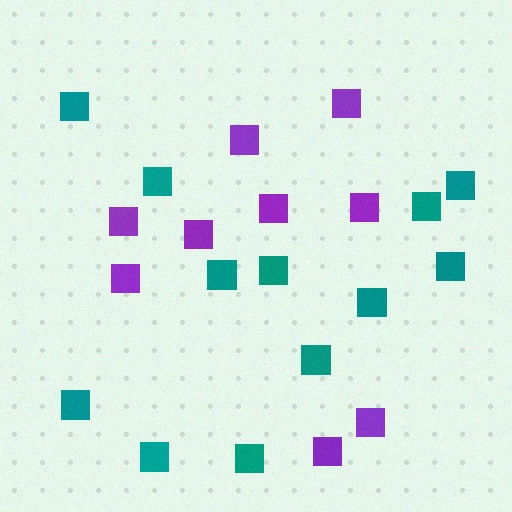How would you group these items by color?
There are 2 groups: one group of teal squares (12) and one group of purple squares (9).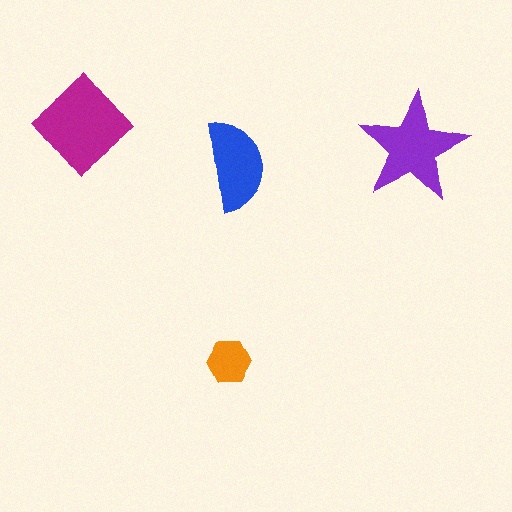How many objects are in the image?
There are 4 objects in the image.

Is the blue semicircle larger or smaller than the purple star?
Smaller.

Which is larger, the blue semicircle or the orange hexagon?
The blue semicircle.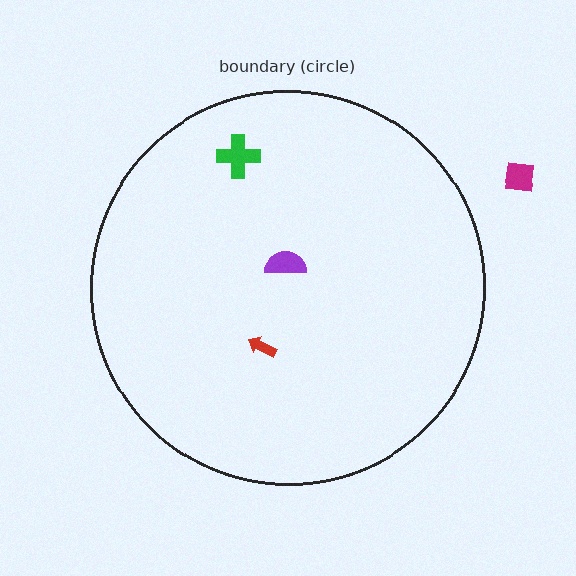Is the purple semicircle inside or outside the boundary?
Inside.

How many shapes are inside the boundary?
3 inside, 1 outside.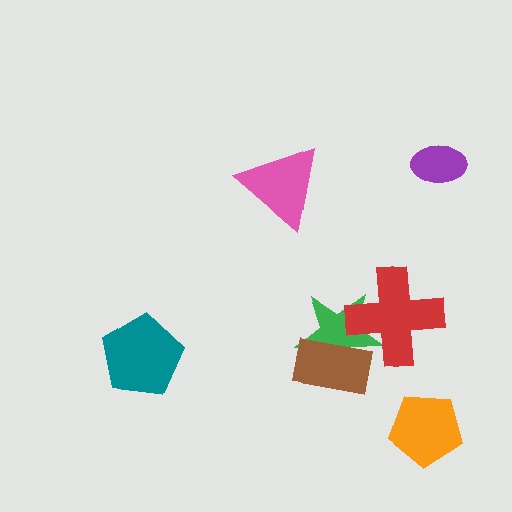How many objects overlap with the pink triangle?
0 objects overlap with the pink triangle.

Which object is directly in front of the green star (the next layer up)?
The brown rectangle is directly in front of the green star.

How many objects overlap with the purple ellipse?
0 objects overlap with the purple ellipse.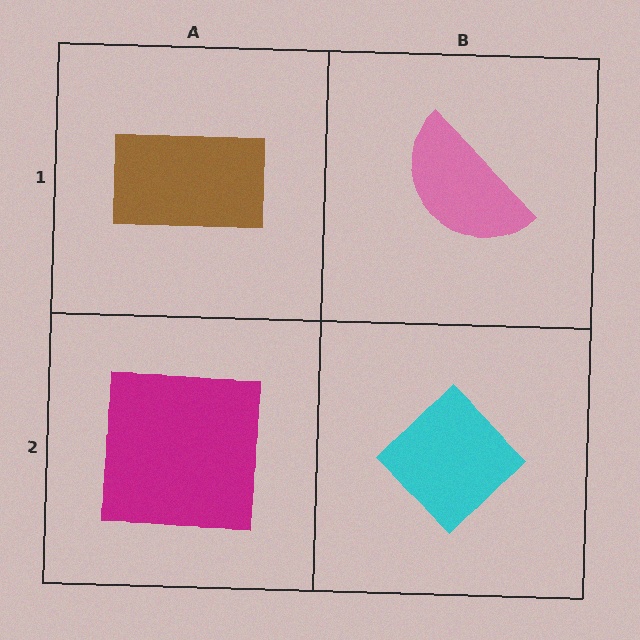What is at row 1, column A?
A brown rectangle.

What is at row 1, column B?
A pink semicircle.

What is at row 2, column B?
A cyan diamond.